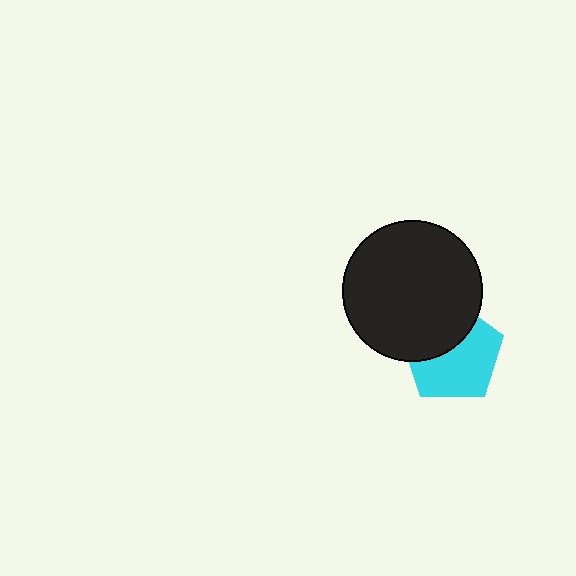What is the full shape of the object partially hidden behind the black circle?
The partially hidden object is a cyan pentagon.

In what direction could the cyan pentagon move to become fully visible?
The cyan pentagon could move down. That would shift it out from behind the black circle entirely.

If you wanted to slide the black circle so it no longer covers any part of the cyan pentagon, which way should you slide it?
Slide it up — that is the most direct way to separate the two shapes.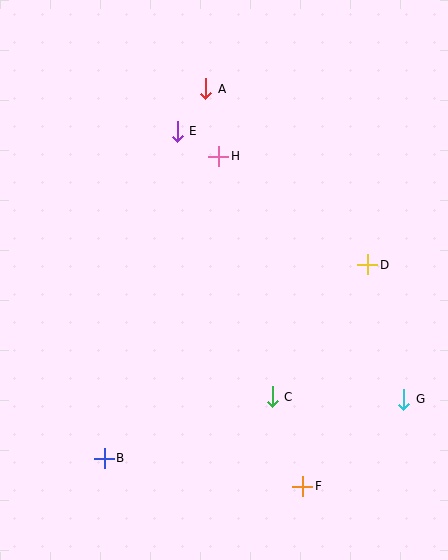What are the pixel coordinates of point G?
Point G is at (404, 399).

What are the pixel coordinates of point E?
Point E is at (177, 131).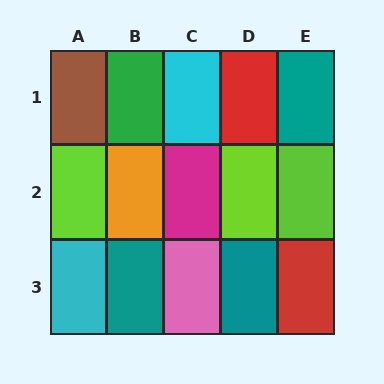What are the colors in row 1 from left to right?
Brown, green, cyan, red, teal.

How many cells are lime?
3 cells are lime.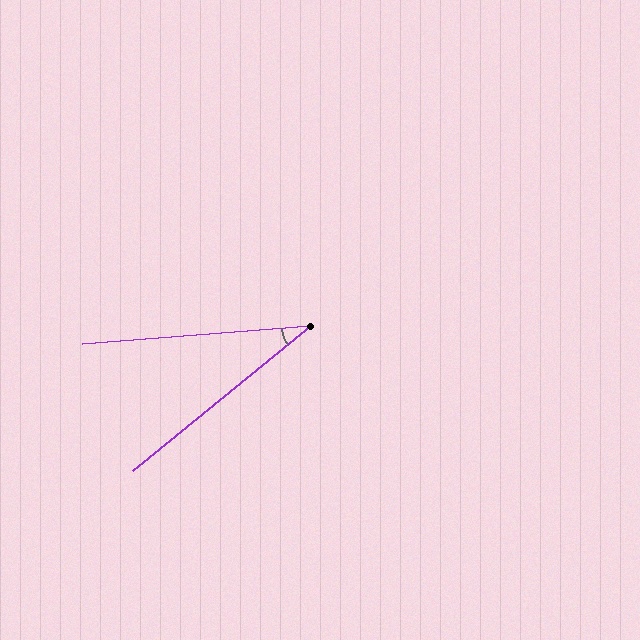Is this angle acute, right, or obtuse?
It is acute.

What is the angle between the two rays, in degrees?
Approximately 35 degrees.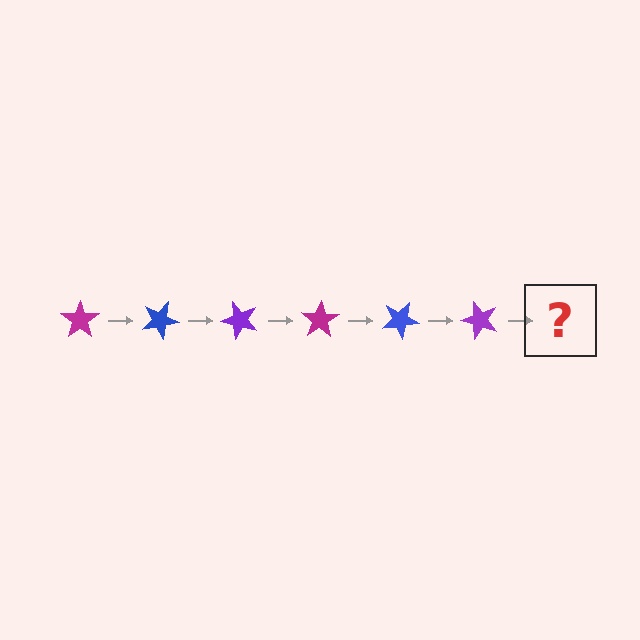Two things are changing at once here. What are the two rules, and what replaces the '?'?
The two rules are that it rotates 25 degrees each step and the color cycles through magenta, blue, and purple. The '?' should be a magenta star, rotated 150 degrees from the start.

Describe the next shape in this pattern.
It should be a magenta star, rotated 150 degrees from the start.